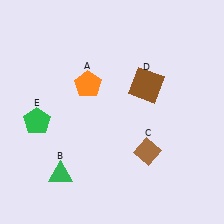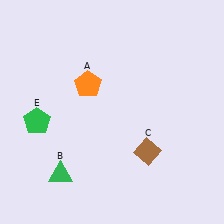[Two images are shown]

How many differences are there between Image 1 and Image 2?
There is 1 difference between the two images.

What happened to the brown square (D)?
The brown square (D) was removed in Image 2. It was in the top-right area of Image 1.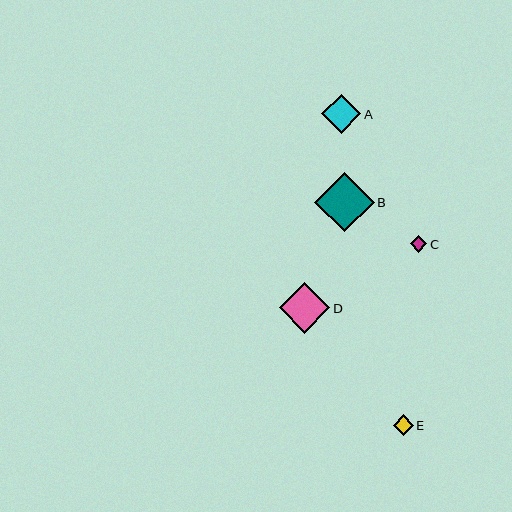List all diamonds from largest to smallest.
From largest to smallest: B, D, A, E, C.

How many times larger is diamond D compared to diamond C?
Diamond D is approximately 3.1 times the size of diamond C.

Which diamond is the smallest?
Diamond C is the smallest with a size of approximately 17 pixels.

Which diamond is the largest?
Diamond B is the largest with a size of approximately 59 pixels.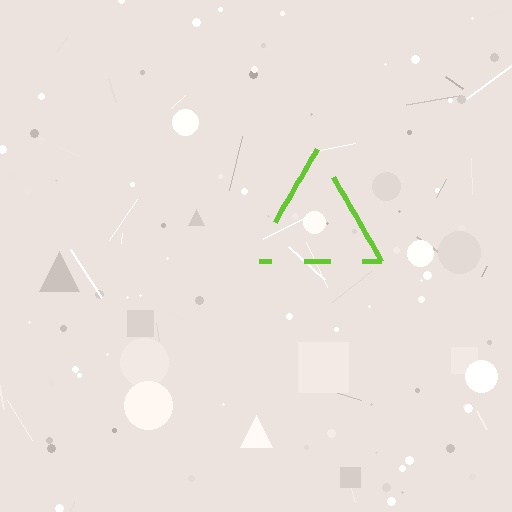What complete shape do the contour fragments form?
The contour fragments form a triangle.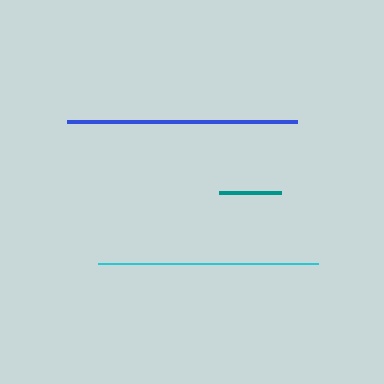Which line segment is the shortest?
The teal line is the shortest at approximately 62 pixels.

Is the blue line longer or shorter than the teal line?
The blue line is longer than the teal line.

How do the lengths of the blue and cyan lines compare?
The blue and cyan lines are approximately the same length.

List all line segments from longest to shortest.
From longest to shortest: blue, cyan, teal.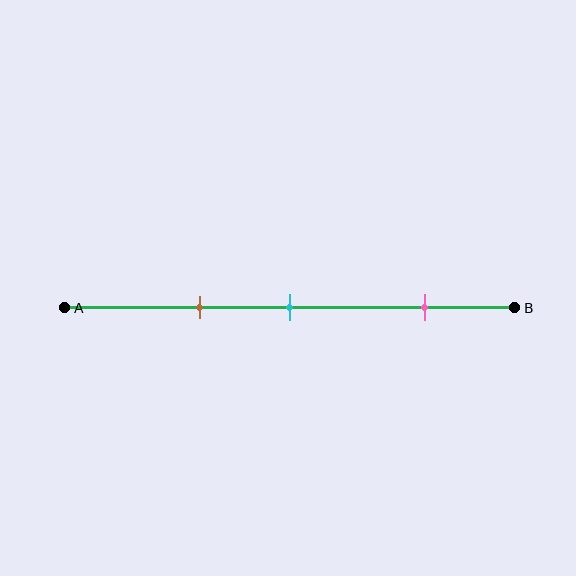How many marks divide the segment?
There are 3 marks dividing the segment.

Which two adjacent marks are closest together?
The brown and cyan marks are the closest adjacent pair.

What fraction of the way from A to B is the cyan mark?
The cyan mark is approximately 50% (0.5) of the way from A to B.